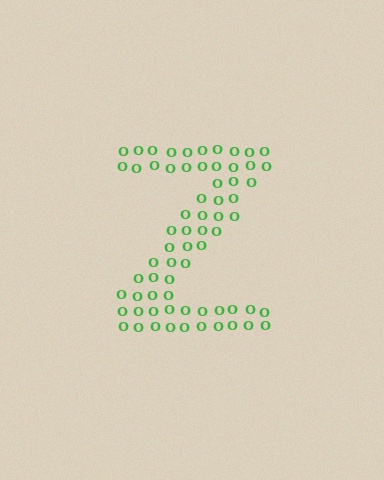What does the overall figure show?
The overall figure shows the letter Z.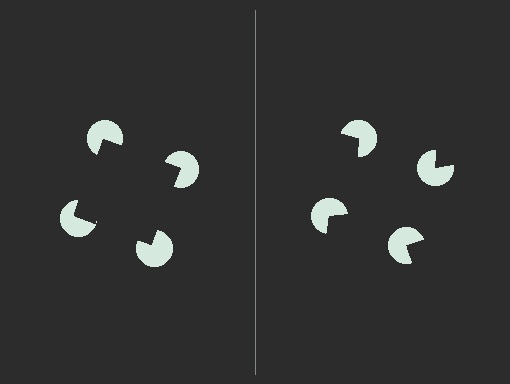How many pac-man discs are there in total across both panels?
8 — 4 on each side.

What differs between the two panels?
The pac-man discs are positioned identically on both sides; only the wedge orientations differ. On the left they align to a square; on the right they are misaligned.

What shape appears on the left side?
An illusory square.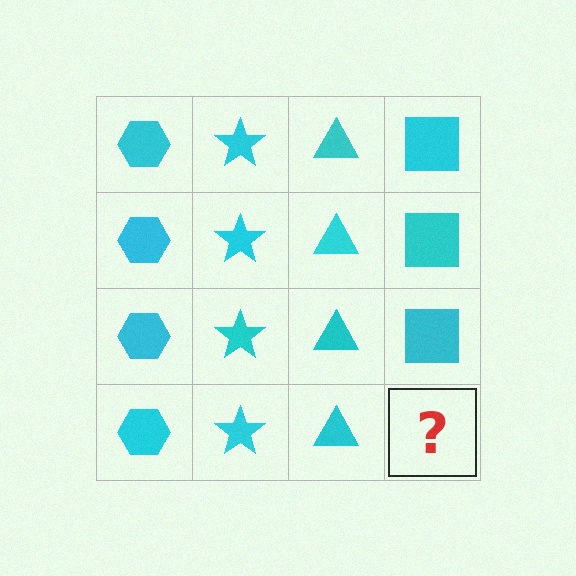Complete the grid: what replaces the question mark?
The question mark should be replaced with a cyan square.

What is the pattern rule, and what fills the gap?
The rule is that each column has a consistent shape. The gap should be filled with a cyan square.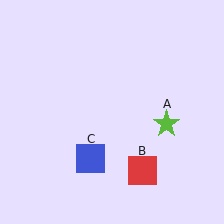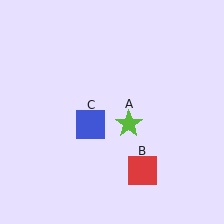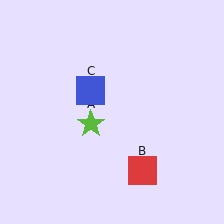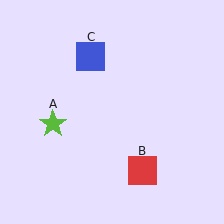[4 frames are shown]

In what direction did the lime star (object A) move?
The lime star (object A) moved left.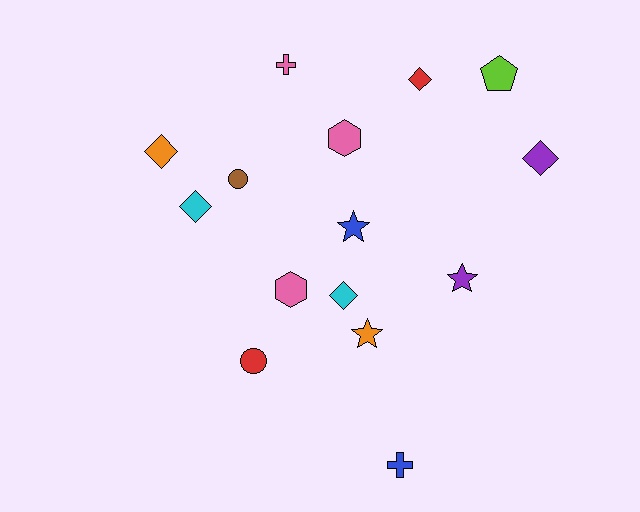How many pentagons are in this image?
There is 1 pentagon.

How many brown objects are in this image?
There is 1 brown object.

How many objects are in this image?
There are 15 objects.